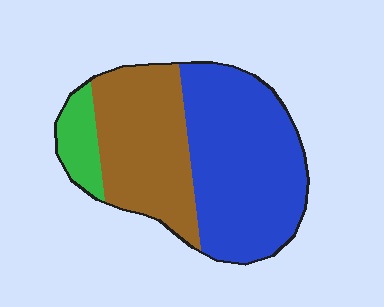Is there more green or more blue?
Blue.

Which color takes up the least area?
Green, at roughly 10%.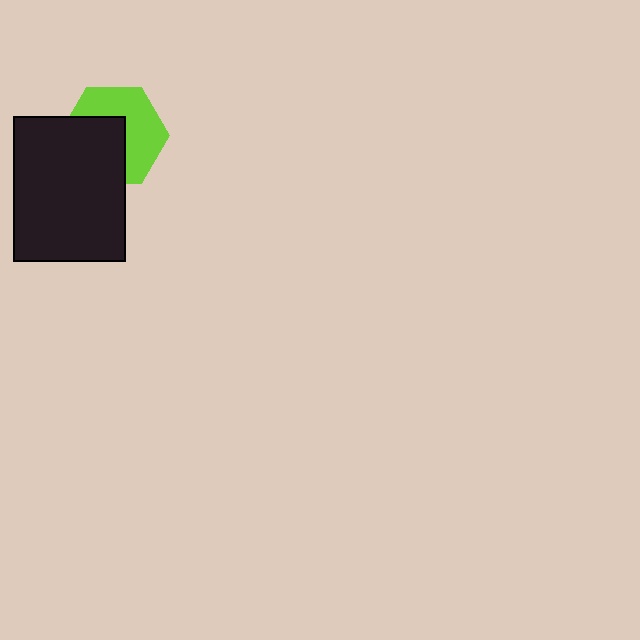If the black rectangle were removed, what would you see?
You would see the complete lime hexagon.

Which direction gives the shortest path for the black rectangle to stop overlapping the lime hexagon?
Moving toward the lower-left gives the shortest separation.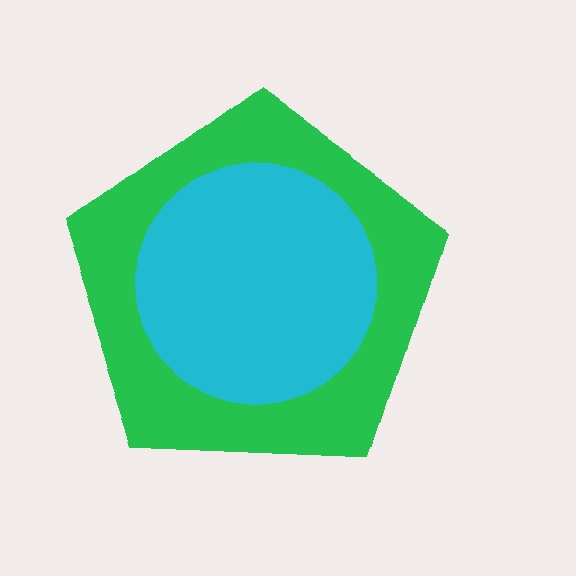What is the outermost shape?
The green pentagon.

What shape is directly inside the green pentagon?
The cyan circle.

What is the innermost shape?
The cyan circle.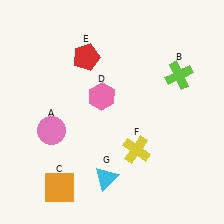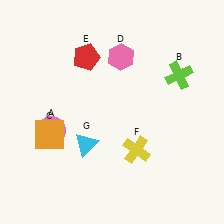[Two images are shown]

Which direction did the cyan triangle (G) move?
The cyan triangle (G) moved up.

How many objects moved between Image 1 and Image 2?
3 objects moved between the two images.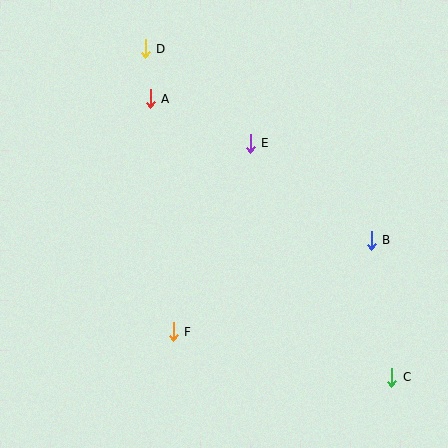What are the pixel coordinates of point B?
Point B is at (371, 240).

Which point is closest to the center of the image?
Point E at (250, 143) is closest to the center.